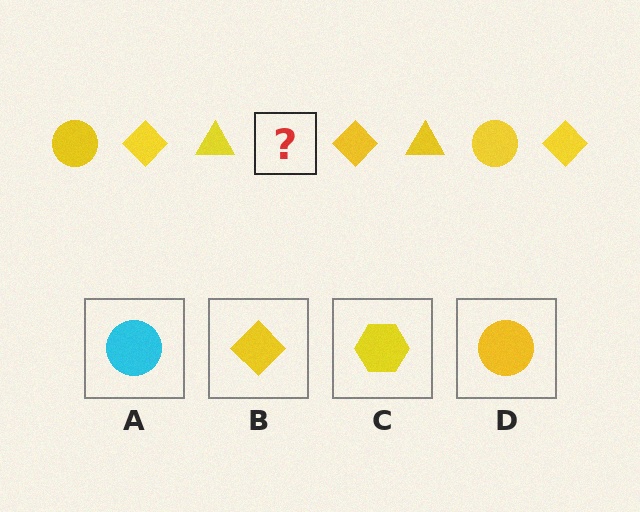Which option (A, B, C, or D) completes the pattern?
D.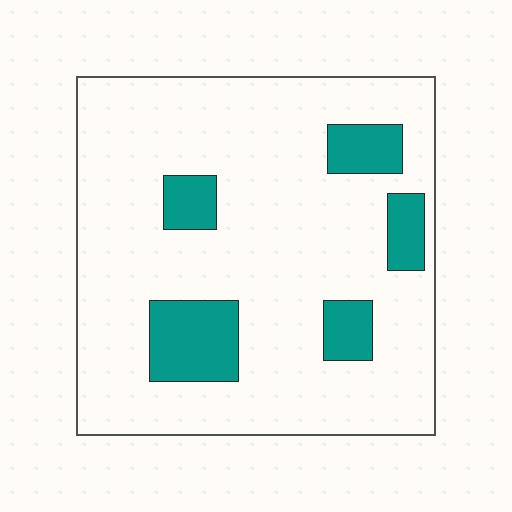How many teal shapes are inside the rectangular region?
5.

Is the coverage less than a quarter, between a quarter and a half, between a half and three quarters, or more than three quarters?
Less than a quarter.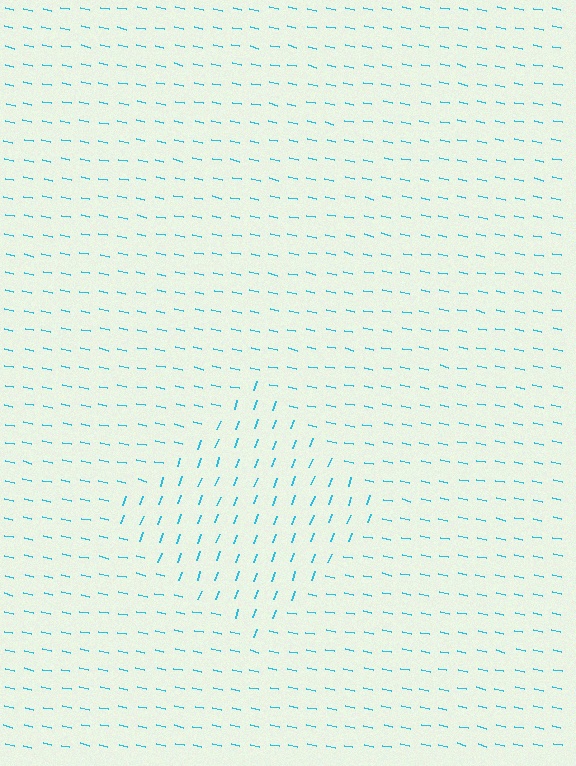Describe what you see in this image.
The image is filled with small cyan line segments. A diamond region in the image has lines oriented differently from the surrounding lines, creating a visible texture boundary.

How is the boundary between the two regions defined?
The boundary is defined purely by a change in line orientation (approximately 81 degrees difference). All lines are the same color and thickness.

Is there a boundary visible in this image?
Yes, there is a texture boundary formed by a change in line orientation.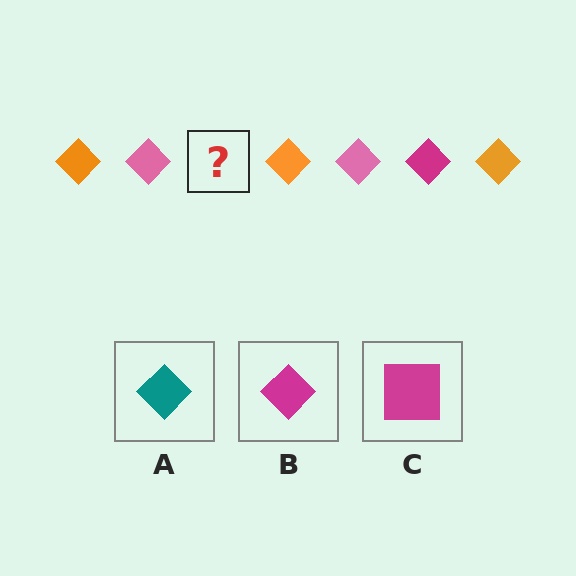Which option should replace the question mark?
Option B.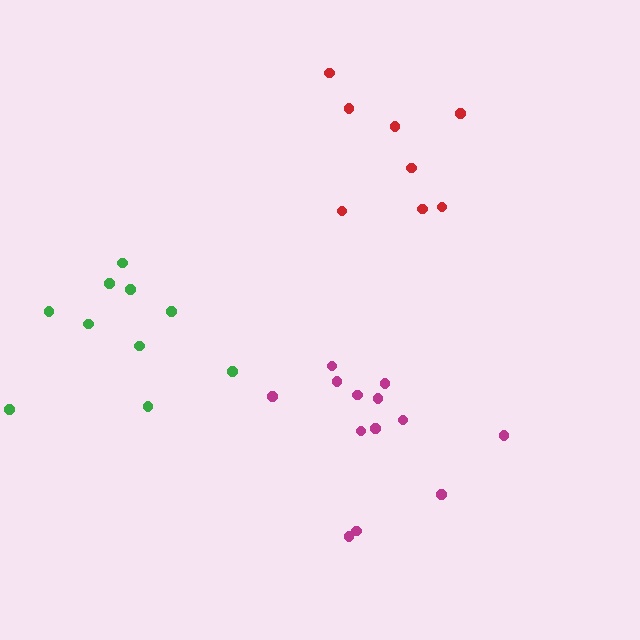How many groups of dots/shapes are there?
There are 3 groups.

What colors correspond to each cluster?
The clusters are colored: red, magenta, green.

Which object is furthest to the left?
The green cluster is leftmost.